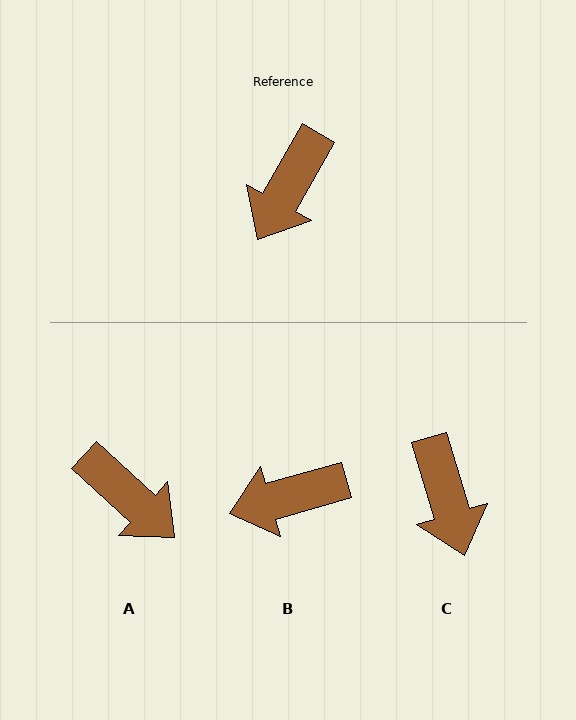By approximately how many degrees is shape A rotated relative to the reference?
Approximately 77 degrees counter-clockwise.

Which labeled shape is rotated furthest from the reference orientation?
A, about 77 degrees away.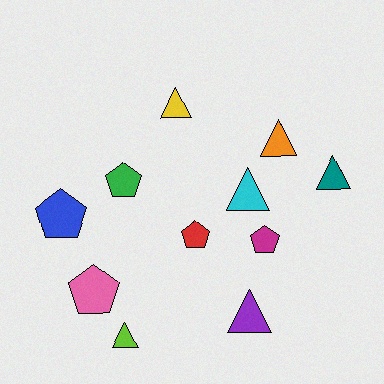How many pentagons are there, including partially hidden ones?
There are 5 pentagons.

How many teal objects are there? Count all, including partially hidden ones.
There is 1 teal object.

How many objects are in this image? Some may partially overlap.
There are 11 objects.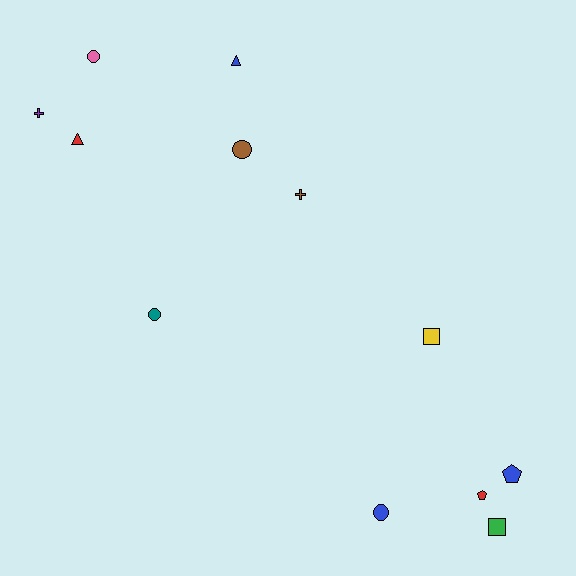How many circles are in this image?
There are 4 circles.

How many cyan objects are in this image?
There are no cyan objects.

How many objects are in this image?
There are 12 objects.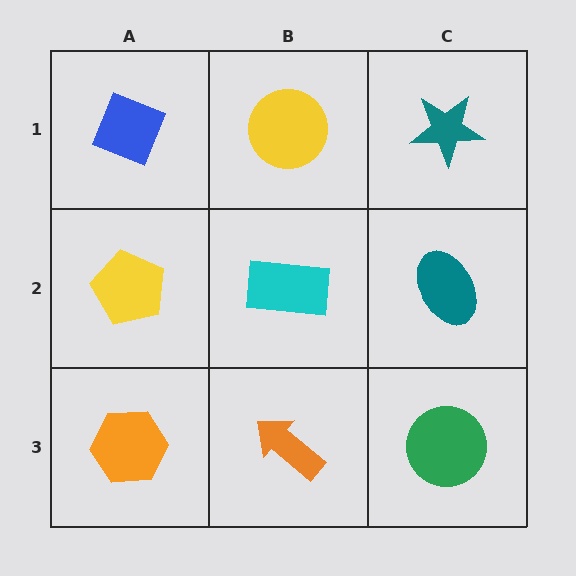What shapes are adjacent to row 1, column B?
A cyan rectangle (row 2, column B), a blue diamond (row 1, column A), a teal star (row 1, column C).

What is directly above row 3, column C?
A teal ellipse.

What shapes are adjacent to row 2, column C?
A teal star (row 1, column C), a green circle (row 3, column C), a cyan rectangle (row 2, column B).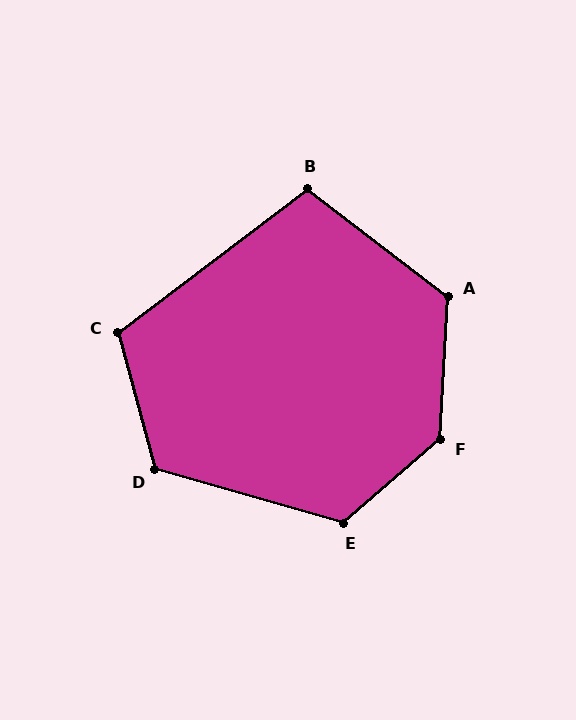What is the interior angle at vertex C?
Approximately 112 degrees (obtuse).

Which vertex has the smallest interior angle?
B, at approximately 105 degrees.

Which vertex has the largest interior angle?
F, at approximately 134 degrees.